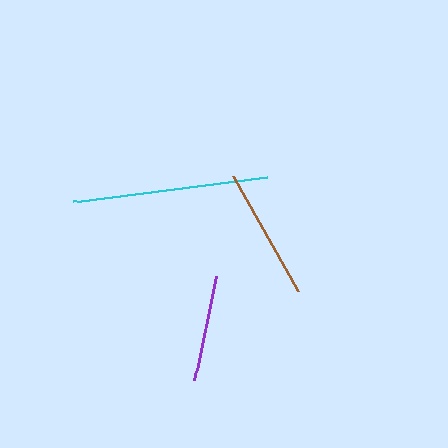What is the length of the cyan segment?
The cyan segment is approximately 195 pixels long.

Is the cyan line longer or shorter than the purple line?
The cyan line is longer than the purple line.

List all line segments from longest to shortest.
From longest to shortest: cyan, brown, purple.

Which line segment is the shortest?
The purple line is the shortest at approximately 107 pixels.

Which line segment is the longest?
The cyan line is the longest at approximately 195 pixels.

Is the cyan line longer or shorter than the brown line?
The cyan line is longer than the brown line.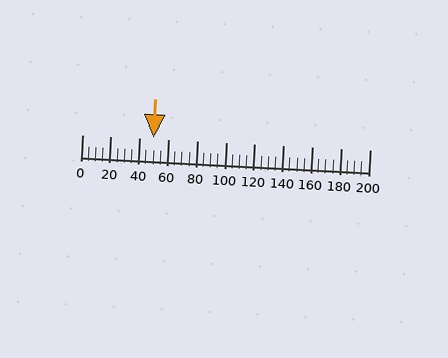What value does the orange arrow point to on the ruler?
The orange arrow points to approximately 50.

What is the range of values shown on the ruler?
The ruler shows values from 0 to 200.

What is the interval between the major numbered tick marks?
The major tick marks are spaced 20 units apart.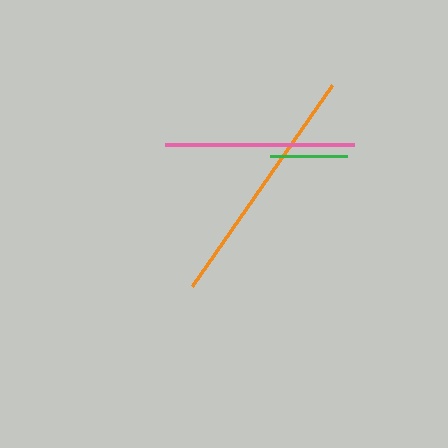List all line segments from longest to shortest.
From longest to shortest: orange, pink, green.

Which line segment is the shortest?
The green line is the shortest at approximately 78 pixels.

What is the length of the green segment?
The green segment is approximately 78 pixels long.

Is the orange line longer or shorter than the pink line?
The orange line is longer than the pink line.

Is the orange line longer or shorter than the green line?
The orange line is longer than the green line.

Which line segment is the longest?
The orange line is the longest at approximately 245 pixels.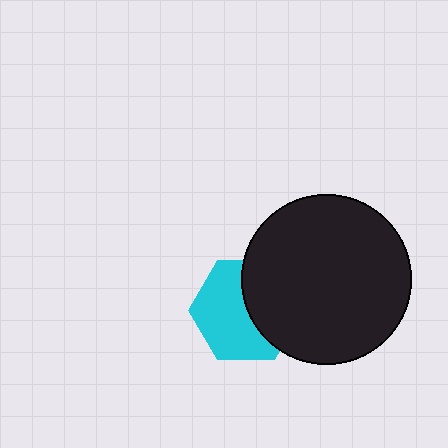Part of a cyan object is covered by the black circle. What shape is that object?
It is a hexagon.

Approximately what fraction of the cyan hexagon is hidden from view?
Roughly 42% of the cyan hexagon is hidden behind the black circle.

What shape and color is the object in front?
The object in front is a black circle.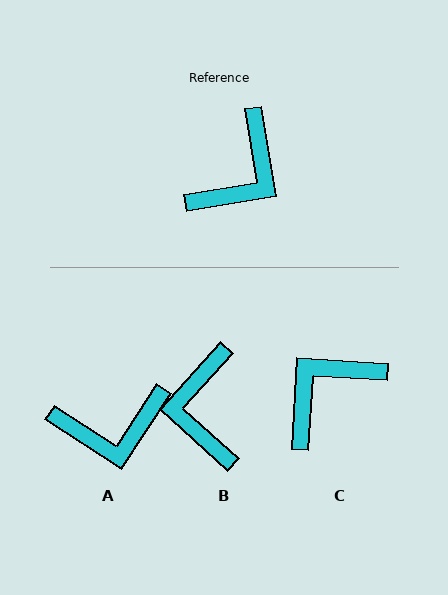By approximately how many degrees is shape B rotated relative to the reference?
Approximately 142 degrees clockwise.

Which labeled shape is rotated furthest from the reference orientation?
C, about 167 degrees away.